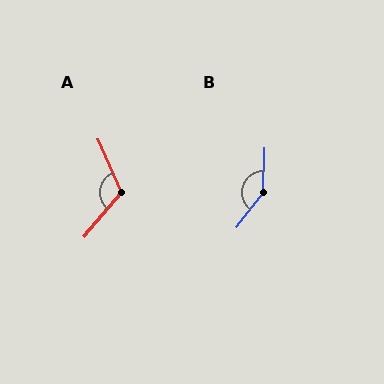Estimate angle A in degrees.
Approximately 117 degrees.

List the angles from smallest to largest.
A (117°), B (145°).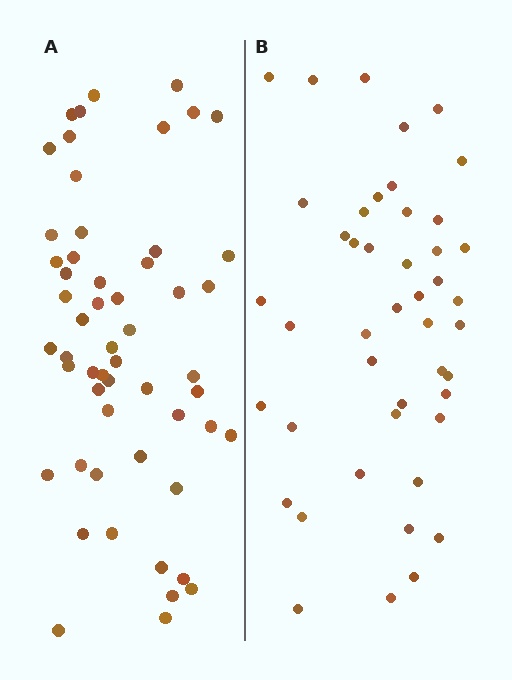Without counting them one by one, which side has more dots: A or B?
Region A (the left region) has more dots.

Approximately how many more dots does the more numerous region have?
Region A has roughly 10 or so more dots than region B.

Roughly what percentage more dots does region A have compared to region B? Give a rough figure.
About 20% more.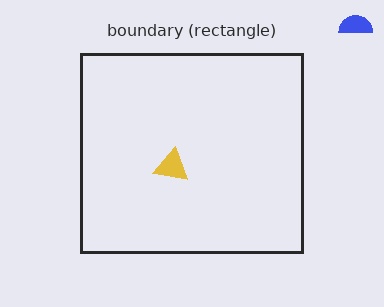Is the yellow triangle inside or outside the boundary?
Inside.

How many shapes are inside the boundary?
1 inside, 1 outside.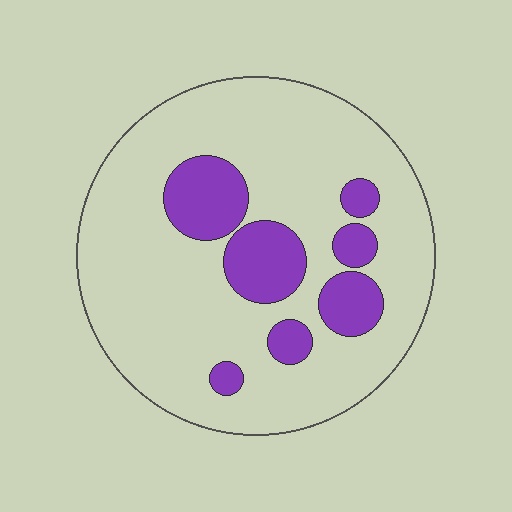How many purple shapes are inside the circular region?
7.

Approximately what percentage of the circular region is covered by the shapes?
Approximately 20%.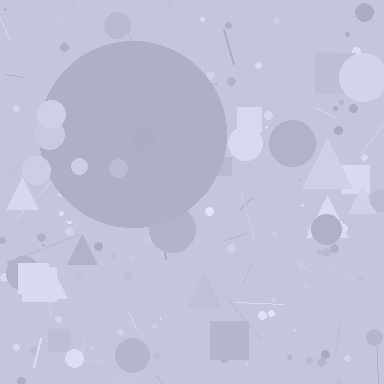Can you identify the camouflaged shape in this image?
The camouflaged shape is a circle.